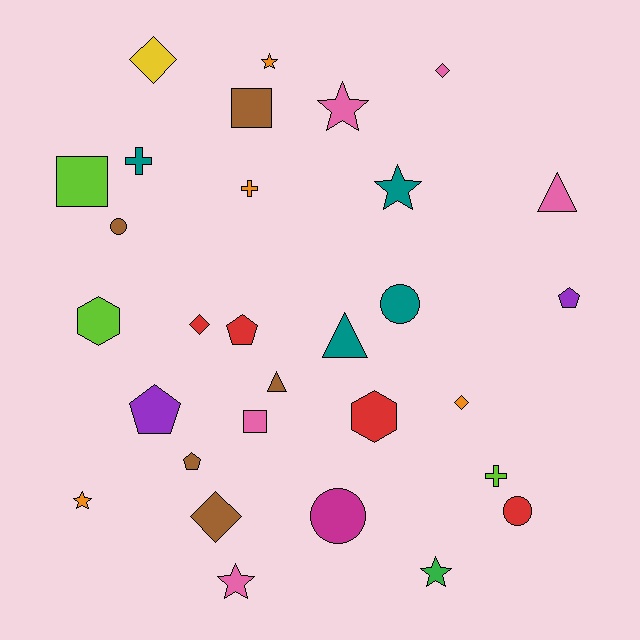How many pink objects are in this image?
There are 5 pink objects.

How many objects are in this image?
There are 30 objects.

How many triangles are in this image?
There are 3 triangles.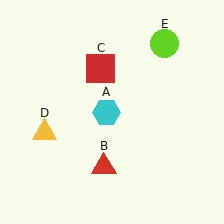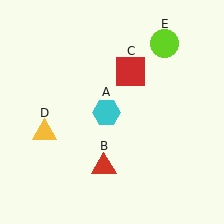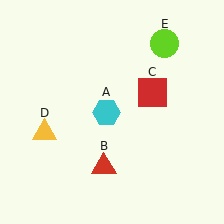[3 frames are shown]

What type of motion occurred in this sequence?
The red square (object C) rotated clockwise around the center of the scene.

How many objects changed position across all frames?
1 object changed position: red square (object C).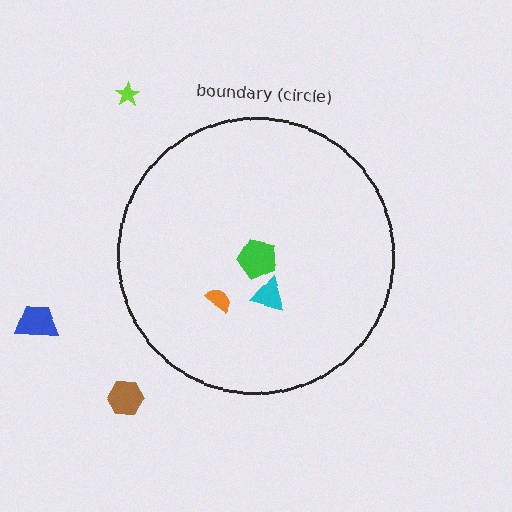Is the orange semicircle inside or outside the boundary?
Inside.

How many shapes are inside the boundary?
3 inside, 3 outside.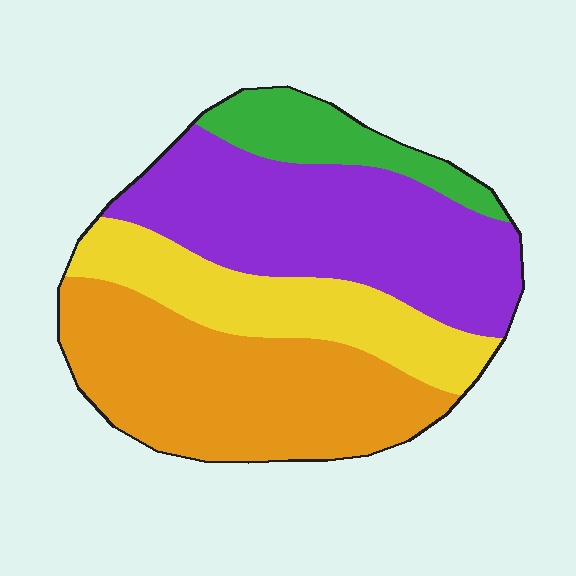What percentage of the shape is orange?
Orange takes up about one third (1/3) of the shape.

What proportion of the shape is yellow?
Yellow takes up about one fifth (1/5) of the shape.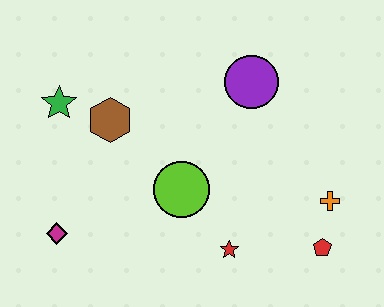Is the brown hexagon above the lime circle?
Yes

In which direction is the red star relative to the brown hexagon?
The red star is below the brown hexagon.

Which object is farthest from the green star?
The red pentagon is farthest from the green star.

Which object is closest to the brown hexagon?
The green star is closest to the brown hexagon.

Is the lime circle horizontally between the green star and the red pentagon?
Yes